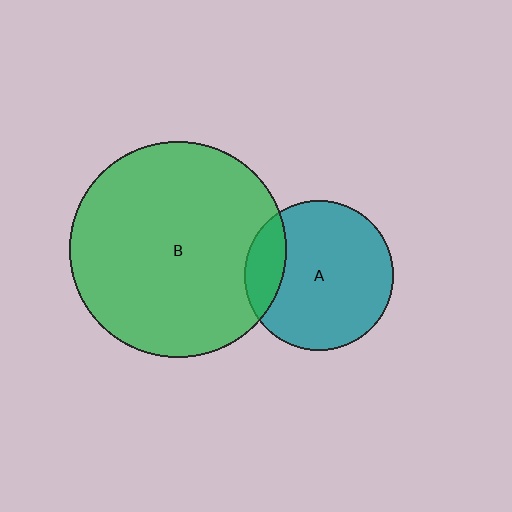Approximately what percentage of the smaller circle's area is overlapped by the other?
Approximately 15%.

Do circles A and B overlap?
Yes.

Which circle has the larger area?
Circle B (green).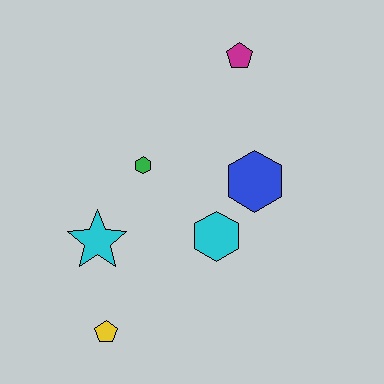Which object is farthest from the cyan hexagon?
The magenta pentagon is farthest from the cyan hexagon.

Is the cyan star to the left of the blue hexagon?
Yes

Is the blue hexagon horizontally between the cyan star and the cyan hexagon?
No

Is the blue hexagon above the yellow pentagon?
Yes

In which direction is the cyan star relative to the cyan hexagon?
The cyan star is to the left of the cyan hexagon.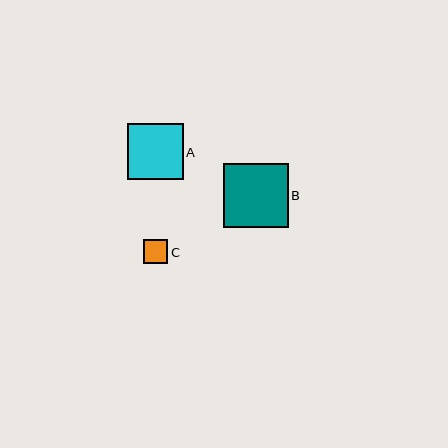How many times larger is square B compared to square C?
Square B is approximately 2.7 times the size of square C.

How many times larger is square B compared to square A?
Square B is approximately 1.2 times the size of square A.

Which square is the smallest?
Square C is the smallest with a size of approximately 24 pixels.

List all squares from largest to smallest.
From largest to smallest: B, A, C.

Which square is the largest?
Square B is the largest with a size of approximately 65 pixels.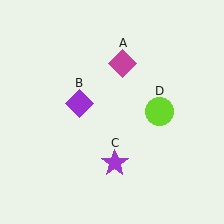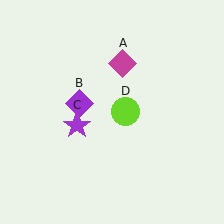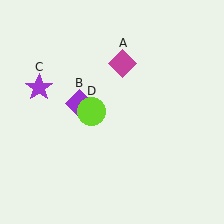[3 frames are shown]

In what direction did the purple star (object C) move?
The purple star (object C) moved up and to the left.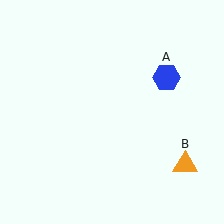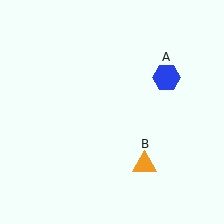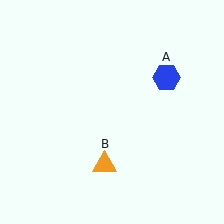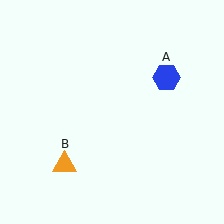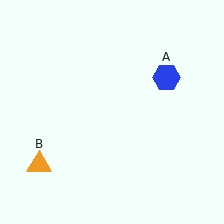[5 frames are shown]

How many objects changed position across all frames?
1 object changed position: orange triangle (object B).